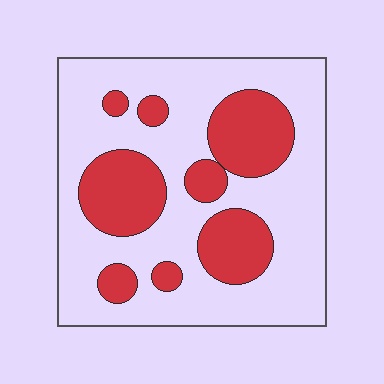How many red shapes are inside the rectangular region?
8.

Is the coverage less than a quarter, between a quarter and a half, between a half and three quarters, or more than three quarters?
Between a quarter and a half.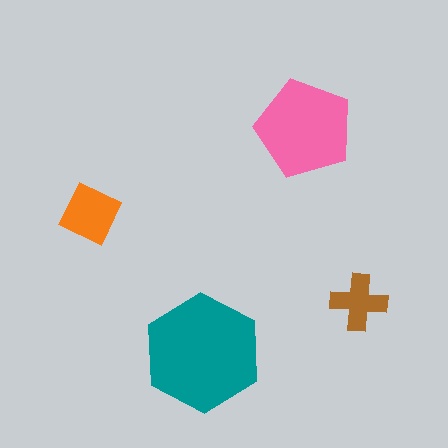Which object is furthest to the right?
The brown cross is rightmost.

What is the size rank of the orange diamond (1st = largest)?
3rd.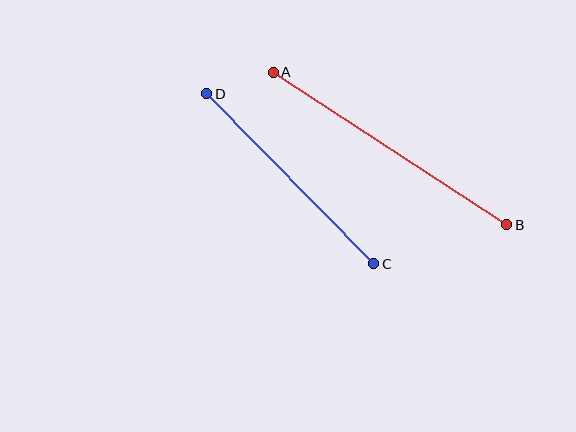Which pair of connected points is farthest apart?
Points A and B are farthest apart.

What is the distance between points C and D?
The distance is approximately 239 pixels.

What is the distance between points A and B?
The distance is approximately 279 pixels.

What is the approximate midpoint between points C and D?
The midpoint is at approximately (290, 179) pixels.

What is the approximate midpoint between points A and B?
The midpoint is at approximately (390, 148) pixels.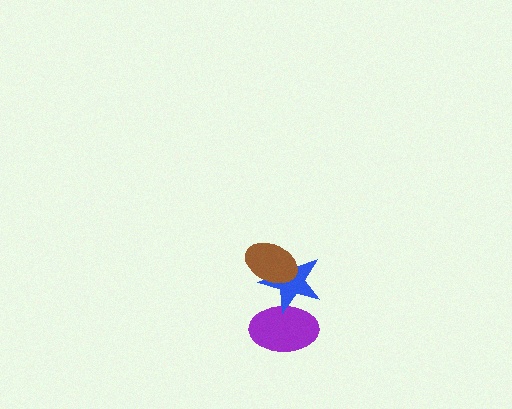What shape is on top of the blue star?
The brown ellipse is on top of the blue star.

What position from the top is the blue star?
The blue star is 2nd from the top.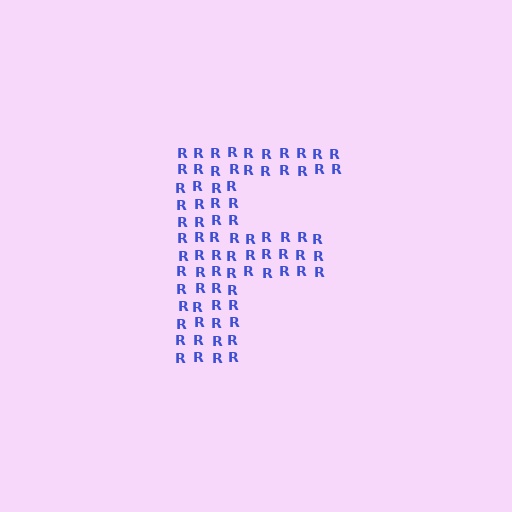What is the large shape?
The large shape is the letter F.